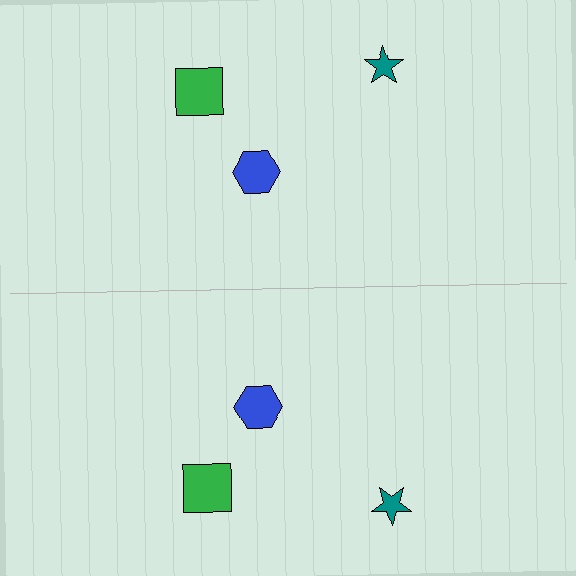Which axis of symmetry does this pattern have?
The pattern has a horizontal axis of symmetry running through the center of the image.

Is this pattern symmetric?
Yes, this pattern has bilateral (reflection) symmetry.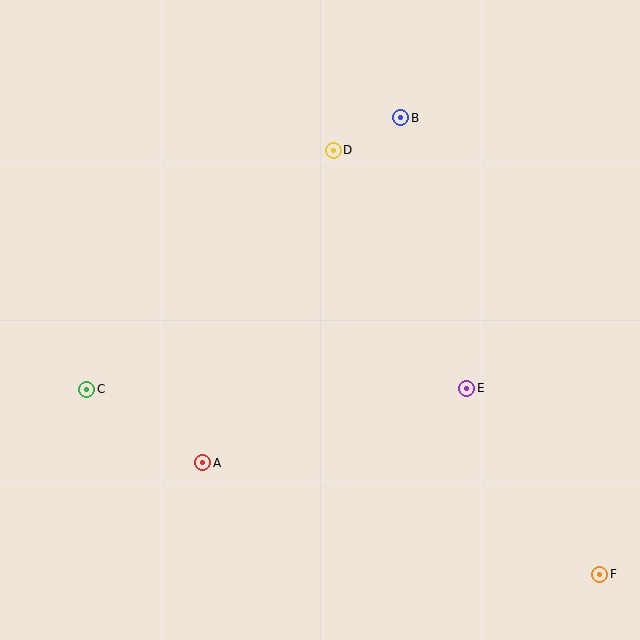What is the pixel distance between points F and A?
The distance between F and A is 412 pixels.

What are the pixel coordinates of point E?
Point E is at (467, 388).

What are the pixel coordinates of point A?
Point A is at (203, 463).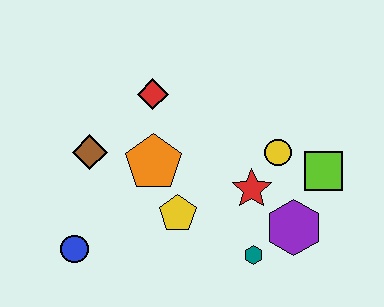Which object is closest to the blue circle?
The brown diamond is closest to the blue circle.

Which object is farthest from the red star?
The blue circle is farthest from the red star.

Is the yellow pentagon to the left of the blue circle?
No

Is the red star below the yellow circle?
Yes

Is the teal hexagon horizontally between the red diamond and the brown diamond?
No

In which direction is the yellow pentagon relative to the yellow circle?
The yellow pentagon is to the left of the yellow circle.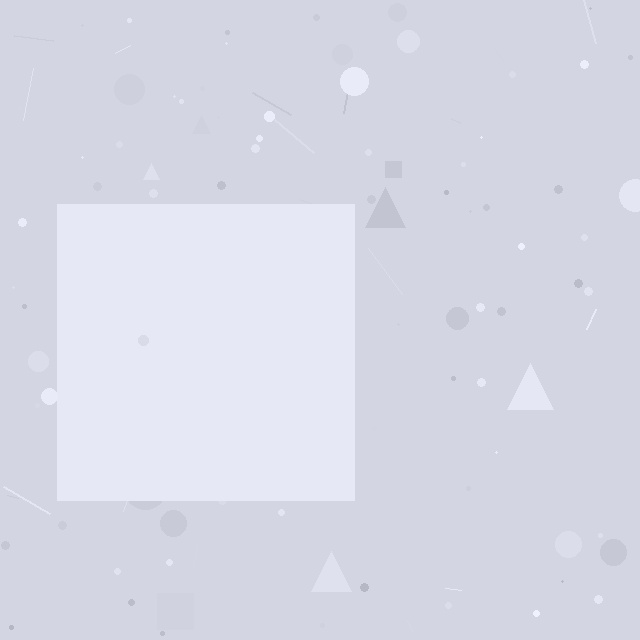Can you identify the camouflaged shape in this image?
The camouflaged shape is a square.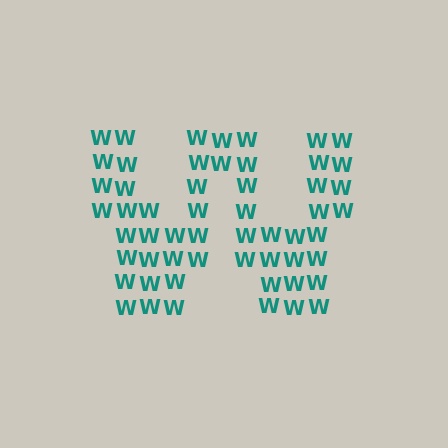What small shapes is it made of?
It is made of small letter W's.